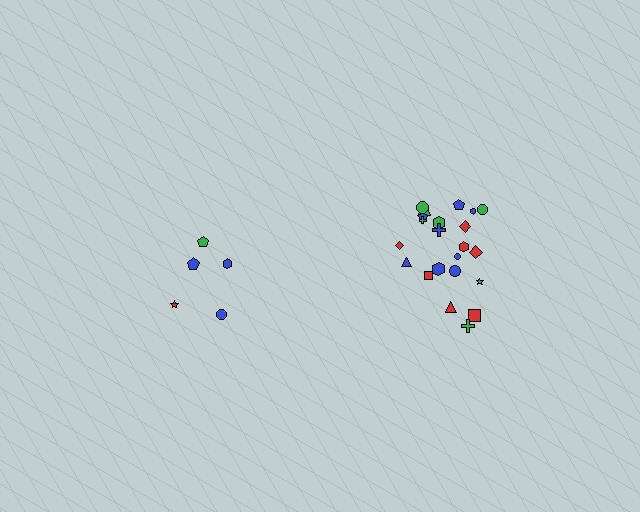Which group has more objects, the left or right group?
The right group.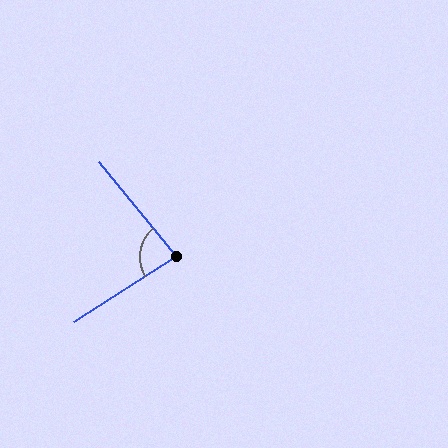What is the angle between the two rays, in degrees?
Approximately 83 degrees.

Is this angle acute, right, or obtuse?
It is acute.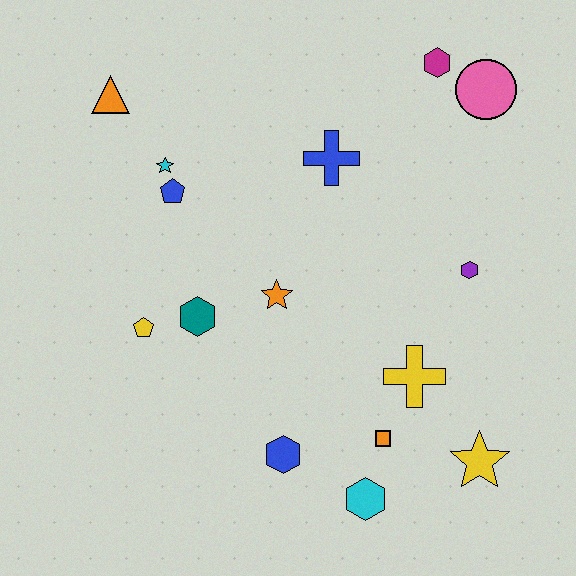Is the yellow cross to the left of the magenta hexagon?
Yes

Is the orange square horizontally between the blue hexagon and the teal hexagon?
No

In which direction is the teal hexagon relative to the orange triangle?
The teal hexagon is below the orange triangle.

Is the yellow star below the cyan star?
Yes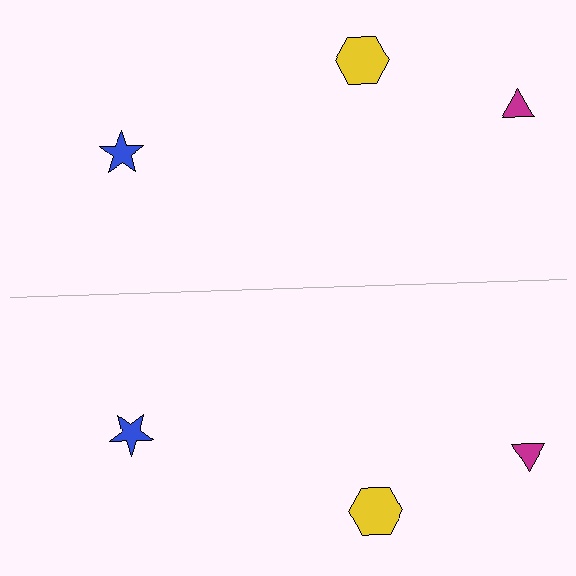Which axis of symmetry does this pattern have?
The pattern has a horizontal axis of symmetry running through the center of the image.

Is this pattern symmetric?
Yes, this pattern has bilateral (reflection) symmetry.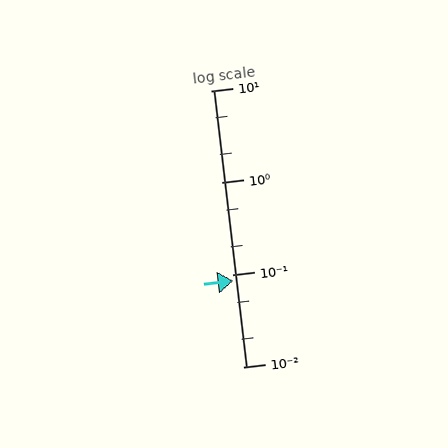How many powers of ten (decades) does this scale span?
The scale spans 3 decades, from 0.01 to 10.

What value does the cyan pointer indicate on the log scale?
The pointer indicates approximately 0.086.